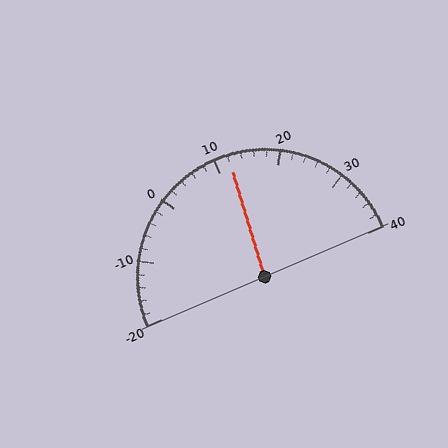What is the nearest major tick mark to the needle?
The nearest major tick mark is 10.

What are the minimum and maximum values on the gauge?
The gauge ranges from -20 to 40.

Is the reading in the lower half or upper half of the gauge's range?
The reading is in the upper half of the range (-20 to 40).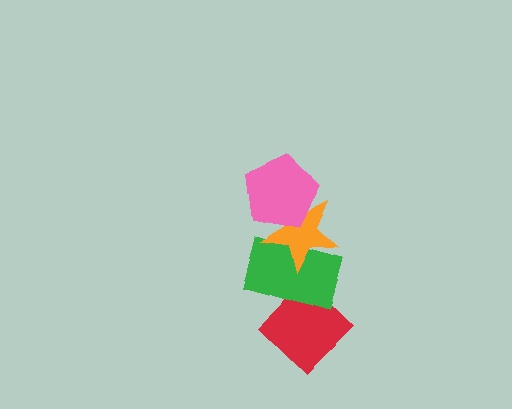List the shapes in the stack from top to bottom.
From top to bottom: the pink pentagon, the orange star, the green rectangle, the red diamond.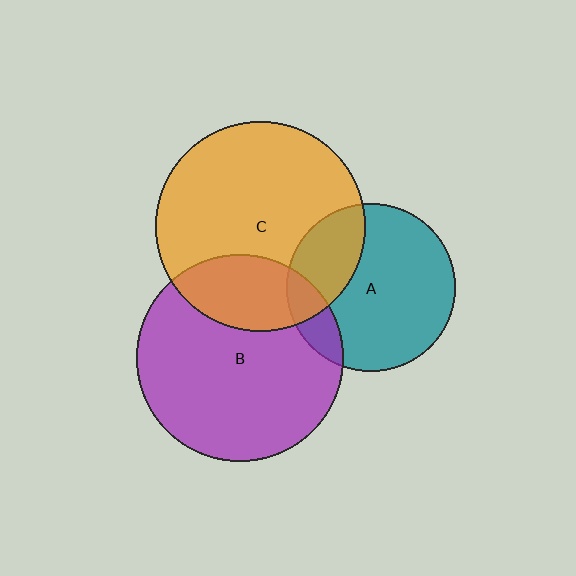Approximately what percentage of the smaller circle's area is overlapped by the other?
Approximately 25%.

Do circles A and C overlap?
Yes.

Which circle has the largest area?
Circle C (orange).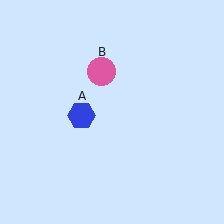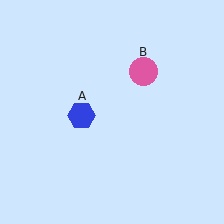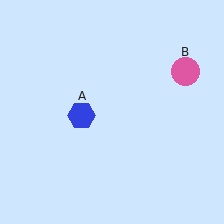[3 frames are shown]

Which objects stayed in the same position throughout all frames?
Blue hexagon (object A) remained stationary.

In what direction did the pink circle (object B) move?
The pink circle (object B) moved right.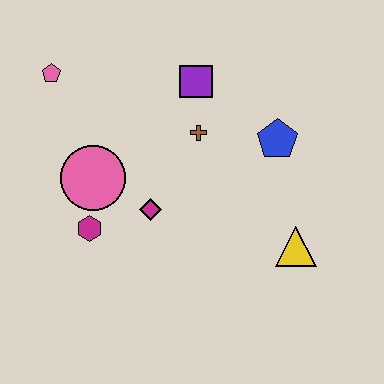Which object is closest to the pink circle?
The magenta hexagon is closest to the pink circle.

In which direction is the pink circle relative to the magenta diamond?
The pink circle is to the left of the magenta diamond.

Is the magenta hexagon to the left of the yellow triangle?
Yes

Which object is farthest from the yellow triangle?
The pink pentagon is farthest from the yellow triangle.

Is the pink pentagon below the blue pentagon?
No